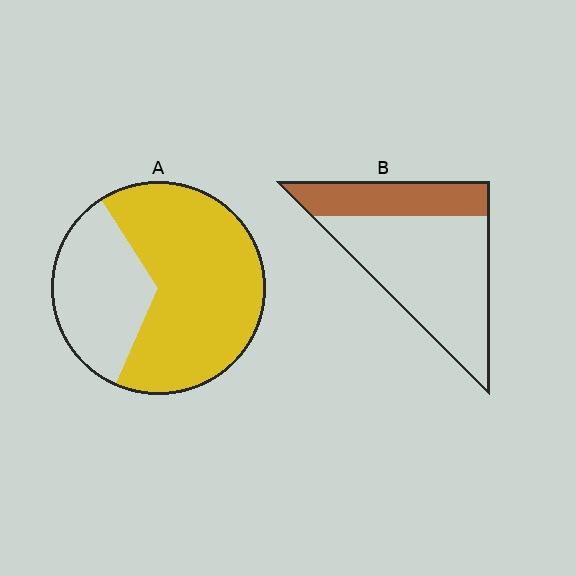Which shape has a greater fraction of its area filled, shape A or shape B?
Shape A.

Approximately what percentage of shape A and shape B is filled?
A is approximately 65% and B is approximately 30%.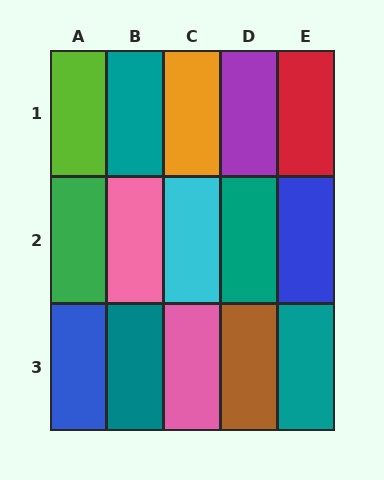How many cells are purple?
1 cell is purple.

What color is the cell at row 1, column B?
Teal.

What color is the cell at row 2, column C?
Cyan.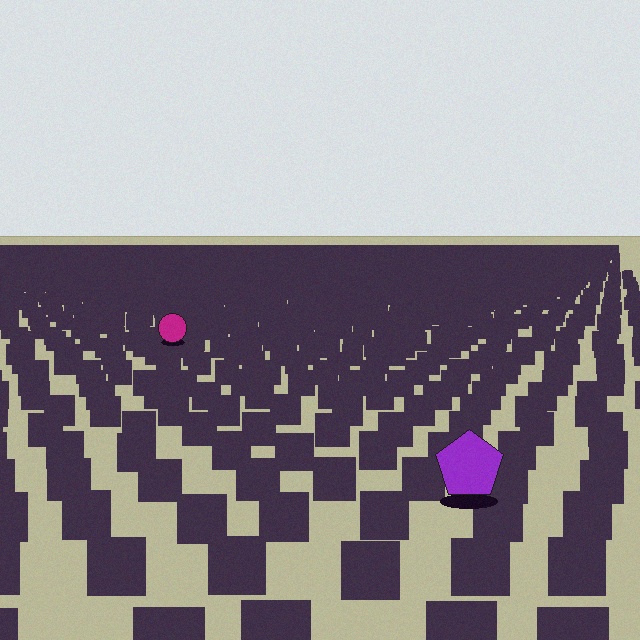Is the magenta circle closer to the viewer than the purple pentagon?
No. The purple pentagon is closer — you can tell from the texture gradient: the ground texture is coarser near it.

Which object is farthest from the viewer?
The magenta circle is farthest from the viewer. It appears smaller and the ground texture around it is denser.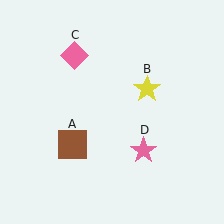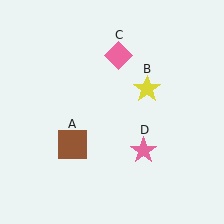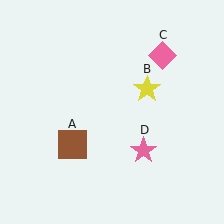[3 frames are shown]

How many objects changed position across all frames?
1 object changed position: pink diamond (object C).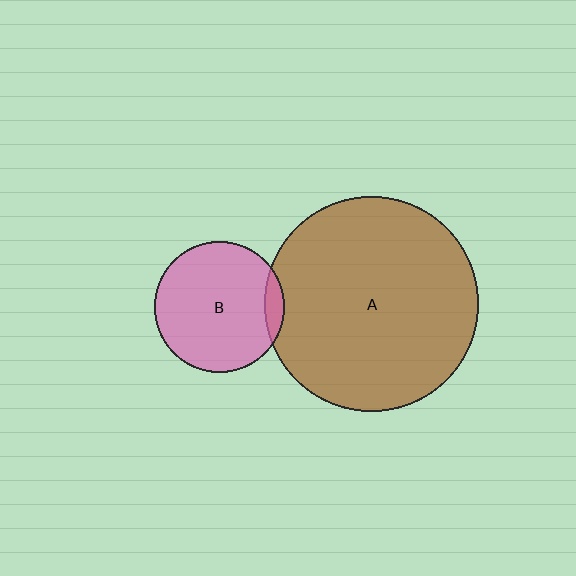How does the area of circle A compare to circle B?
Approximately 2.7 times.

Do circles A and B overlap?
Yes.